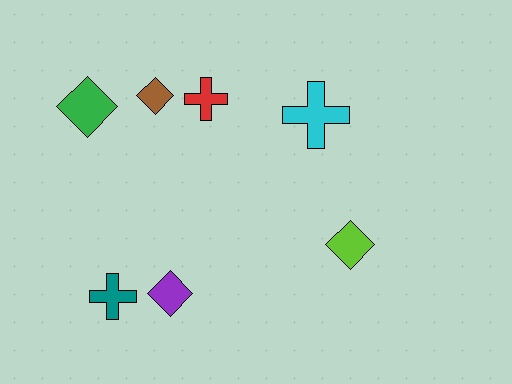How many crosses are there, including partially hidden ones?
There are 3 crosses.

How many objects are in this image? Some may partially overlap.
There are 7 objects.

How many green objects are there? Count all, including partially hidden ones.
There is 1 green object.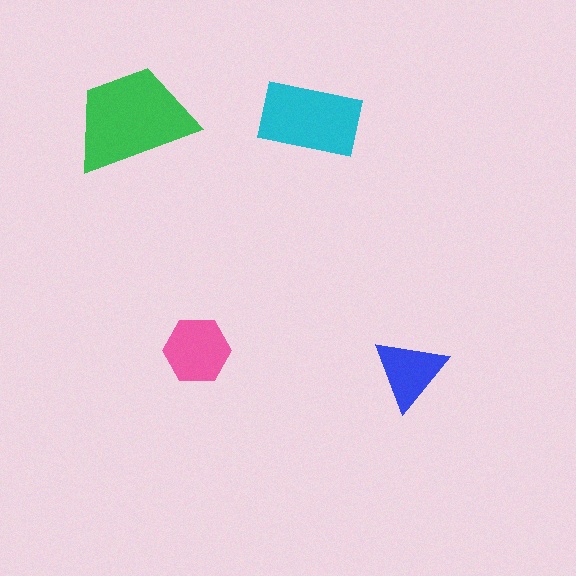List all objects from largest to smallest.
The green trapezoid, the cyan rectangle, the pink hexagon, the blue triangle.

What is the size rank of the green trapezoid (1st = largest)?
1st.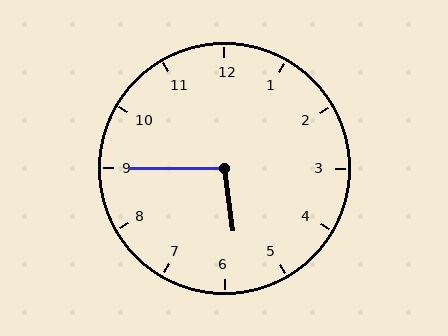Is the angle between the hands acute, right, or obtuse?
It is obtuse.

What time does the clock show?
5:45.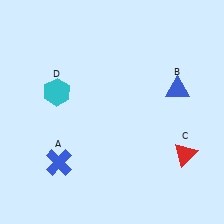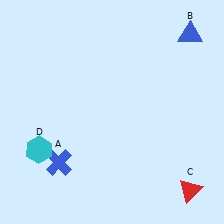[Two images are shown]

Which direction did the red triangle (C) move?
The red triangle (C) moved down.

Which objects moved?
The objects that moved are: the blue triangle (B), the red triangle (C), the cyan hexagon (D).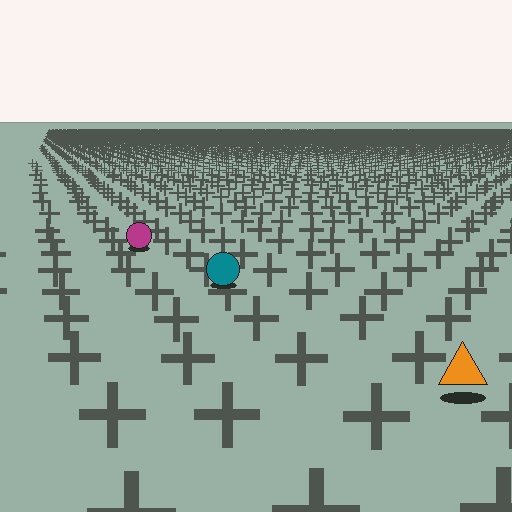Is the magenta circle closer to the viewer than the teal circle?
No. The teal circle is closer — you can tell from the texture gradient: the ground texture is coarser near it.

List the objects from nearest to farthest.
From nearest to farthest: the orange triangle, the teal circle, the magenta circle.